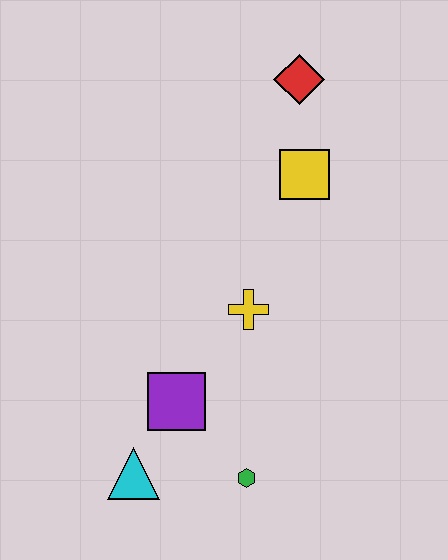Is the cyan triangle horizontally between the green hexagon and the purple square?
No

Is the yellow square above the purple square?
Yes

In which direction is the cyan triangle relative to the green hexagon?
The cyan triangle is to the left of the green hexagon.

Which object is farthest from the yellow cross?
The red diamond is farthest from the yellow cross.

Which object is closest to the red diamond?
The yellow square is closest to the red diamond.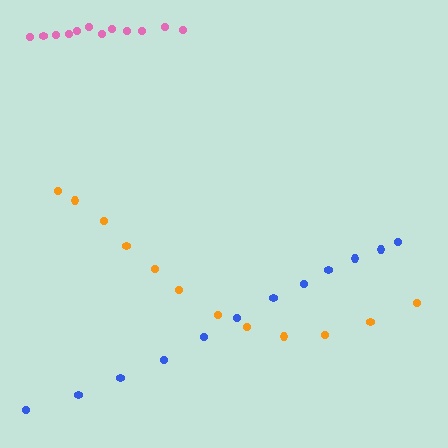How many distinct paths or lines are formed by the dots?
There are 3 distinct paths.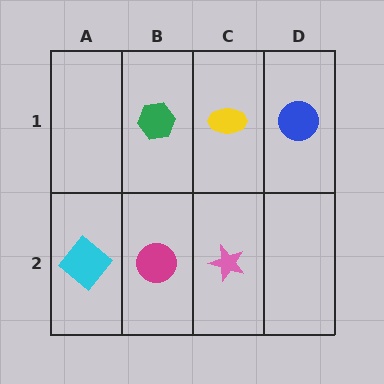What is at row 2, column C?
A pink star.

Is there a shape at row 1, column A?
No, that cell is empty.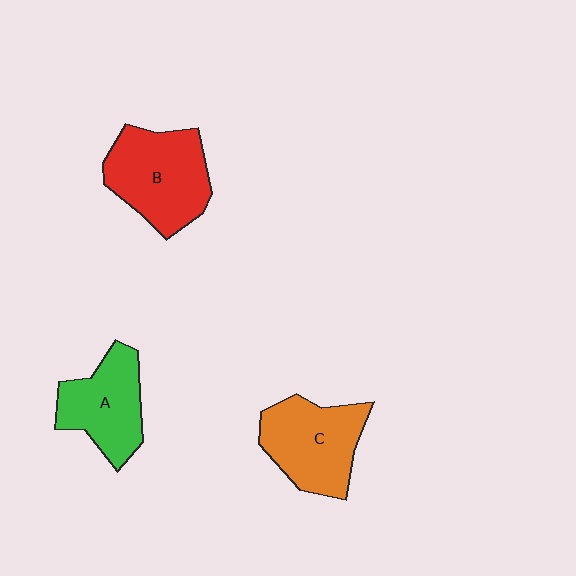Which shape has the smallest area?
Shape A (green).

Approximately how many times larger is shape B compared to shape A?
Approximately 1.2 times.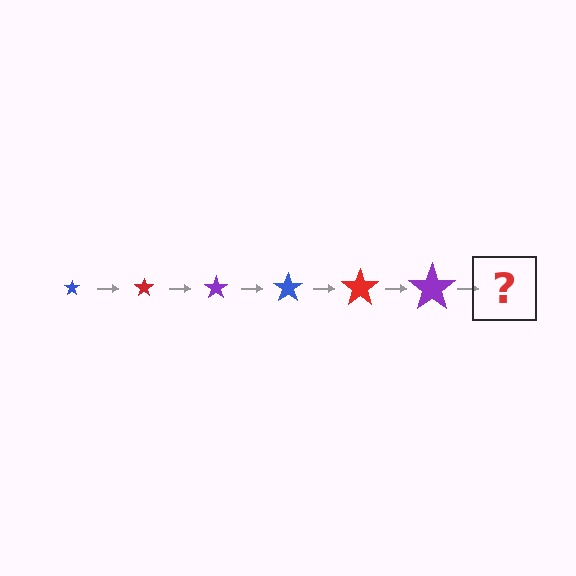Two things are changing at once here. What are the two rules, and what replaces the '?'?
The two rules are that the star grows larger each step and the color cycles through blue, red, and purple. The '?' should be a blue star, larger than the previous one.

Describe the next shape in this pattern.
It should be a blue star, larger than the previous one.